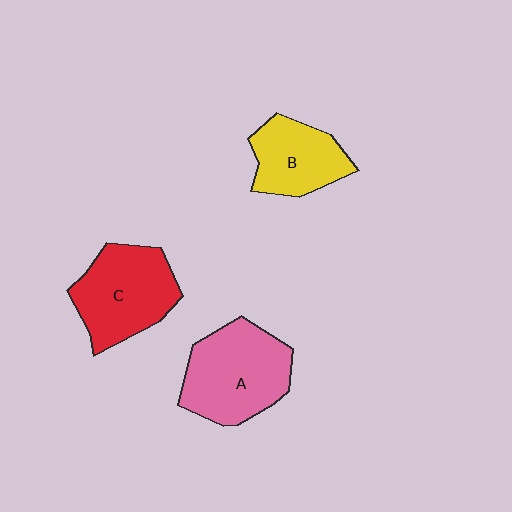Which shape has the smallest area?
Shape B (yellow).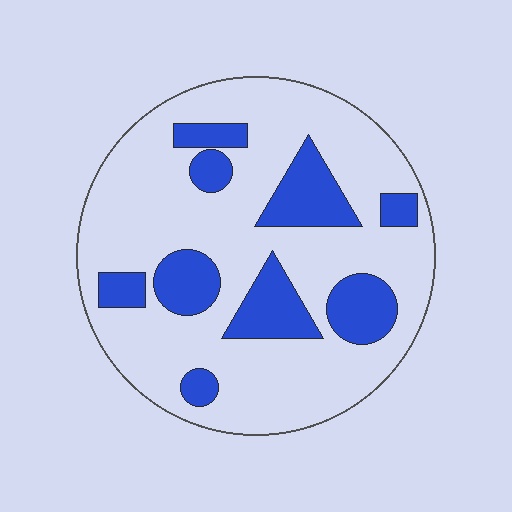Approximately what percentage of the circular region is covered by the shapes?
Approximately 25%.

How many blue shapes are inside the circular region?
9.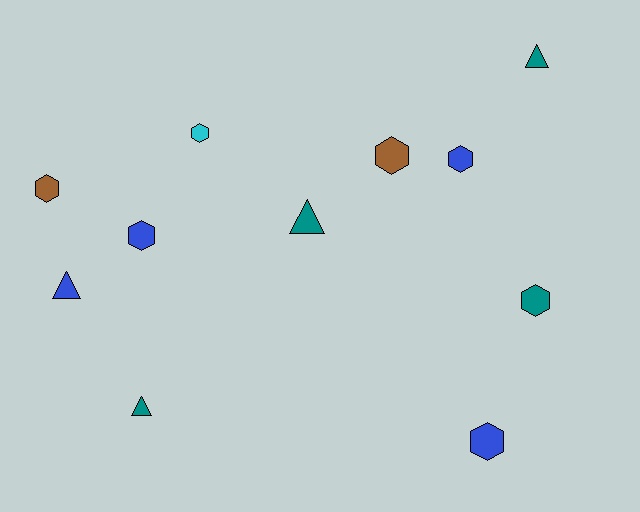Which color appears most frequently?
Teal, with 4 objects.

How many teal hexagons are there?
There is 1 teal hexagon.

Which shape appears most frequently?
Hexagon, with 7 objects.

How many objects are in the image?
There are 11 objects.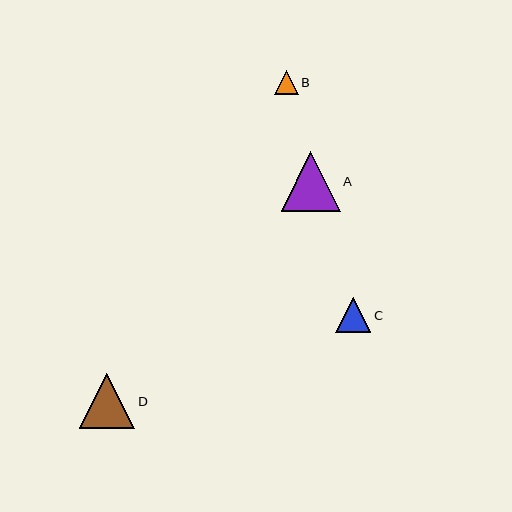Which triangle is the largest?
Triangle A is the largest with a size of approximately 59 pixels.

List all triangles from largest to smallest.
From largest to smallest: A, D, C, B.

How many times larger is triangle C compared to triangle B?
Triangle C is approximately 1.5 times the size of triangle B.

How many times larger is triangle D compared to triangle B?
Triangle D is approximately 2.3 times the size of triangle B.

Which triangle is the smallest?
Triangle B is the smallest with a size of approximately 24 pixels.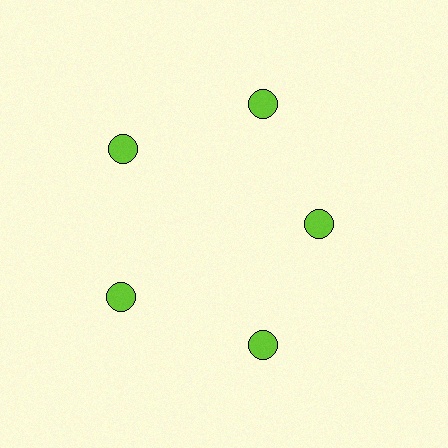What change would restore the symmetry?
The symmetry would be restored by moving it outward, back onto the ring so that all 5 circles sit at equal angles and equal distance from the center.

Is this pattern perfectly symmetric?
No. The 5 lime circles are arranged in a ring, but one element near the 3 o'clock position is pulled inward toward the center, breaking the 5-fold rotational symmetry.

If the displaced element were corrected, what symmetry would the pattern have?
It would have 5-fold rotational symmetry — the pattern would map onto itself every 72 degrees.